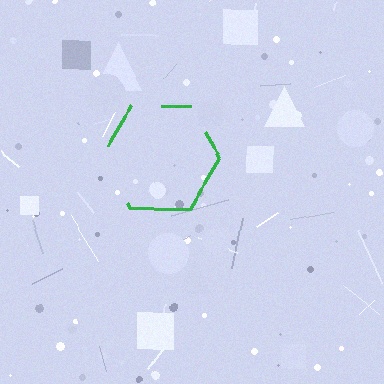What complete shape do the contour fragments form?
The contour fragments form a hexagon.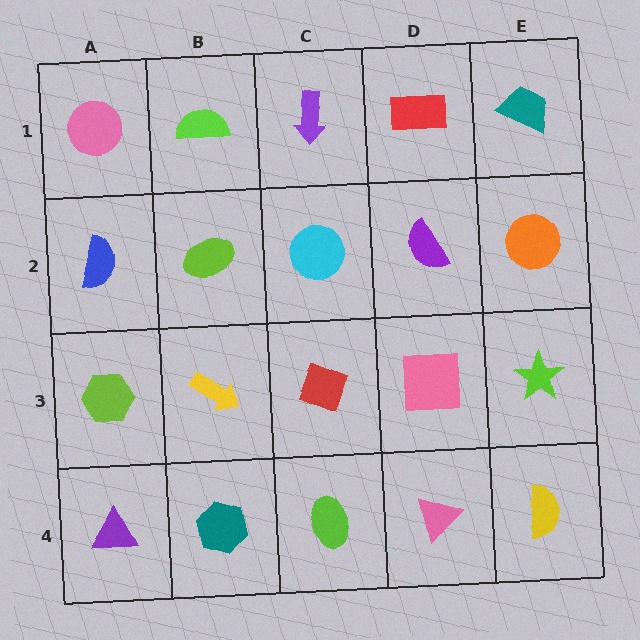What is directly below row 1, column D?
A purple semicircle.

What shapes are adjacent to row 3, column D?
A purple semicircle (row 2, column D), a pink triangle (row 4, column D), a red diamond (row 3, column C), a lime star (row 3, column E).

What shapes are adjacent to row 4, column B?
A yellow arrow (row 3, column B), a purple triangle (row 4, column A), a lime ellipse (row 4, column C).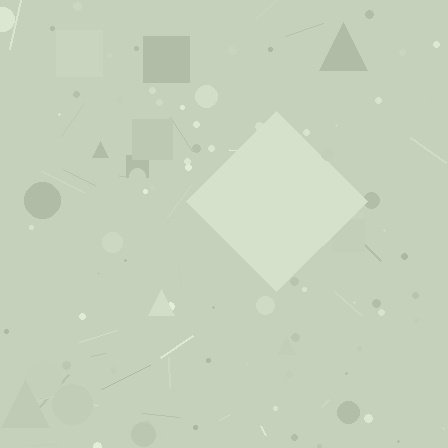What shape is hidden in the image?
A diamond is hidden in the image.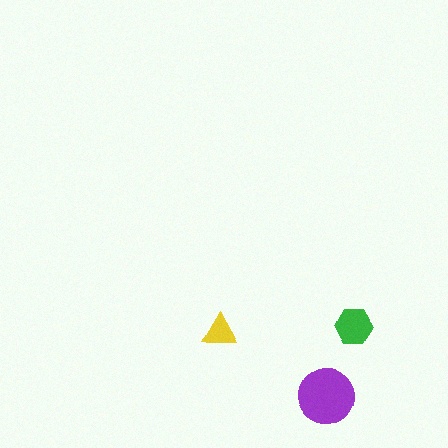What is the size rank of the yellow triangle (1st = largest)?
3rd.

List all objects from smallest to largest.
The yellow triangle, the green hexagon, the purple circle.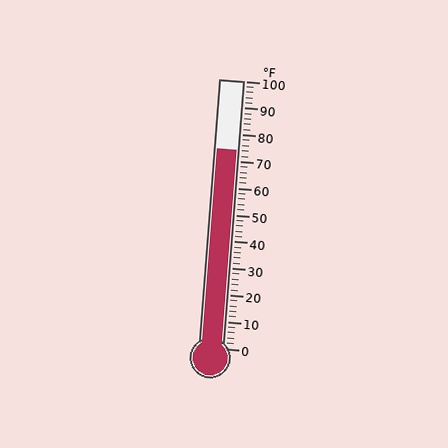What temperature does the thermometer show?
The thermometer shows approximately 74°F.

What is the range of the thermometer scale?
The thermometer scale ranges from 0°F to 100°F.